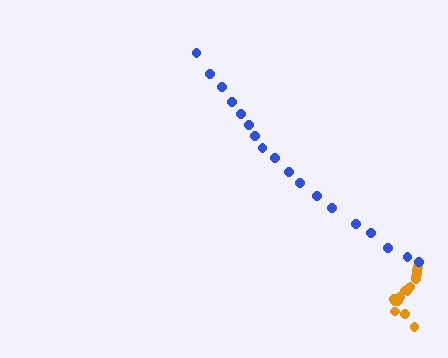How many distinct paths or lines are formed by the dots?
There are 2 distinct paths.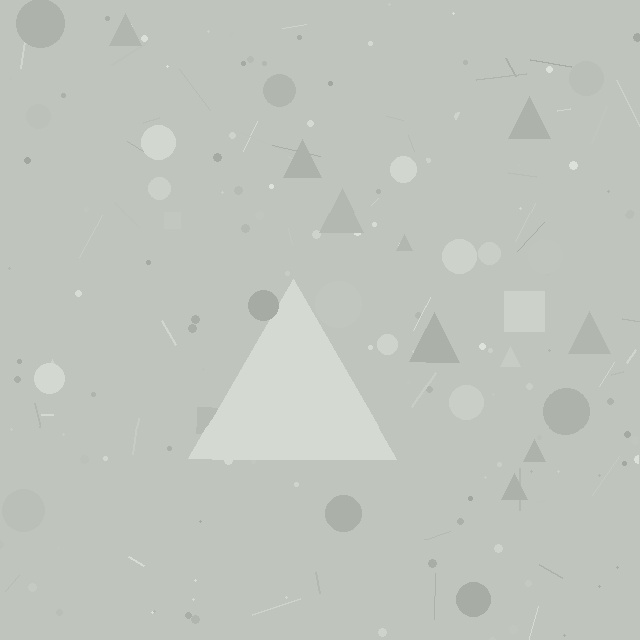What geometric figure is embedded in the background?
A triangle is embedded in the background.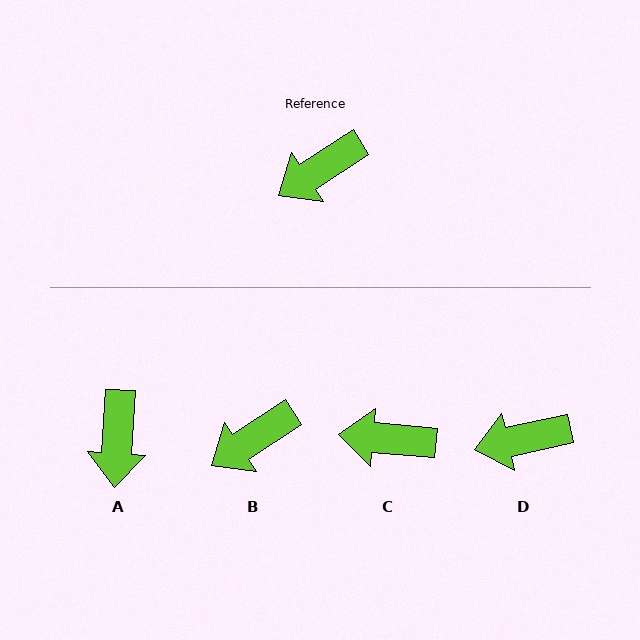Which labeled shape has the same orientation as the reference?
B.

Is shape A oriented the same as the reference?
No, it is off by about 53 degrees.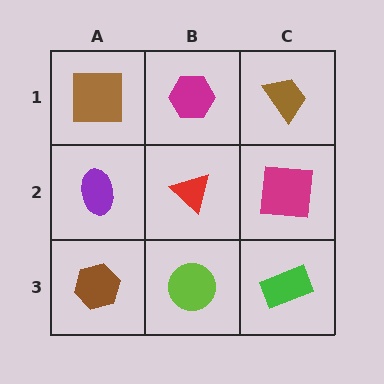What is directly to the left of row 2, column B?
A purple ellipse.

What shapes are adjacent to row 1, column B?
A red triangle (row 2, column B), a brown square (row 1, column A), a brown trapezoid (row 1, column C).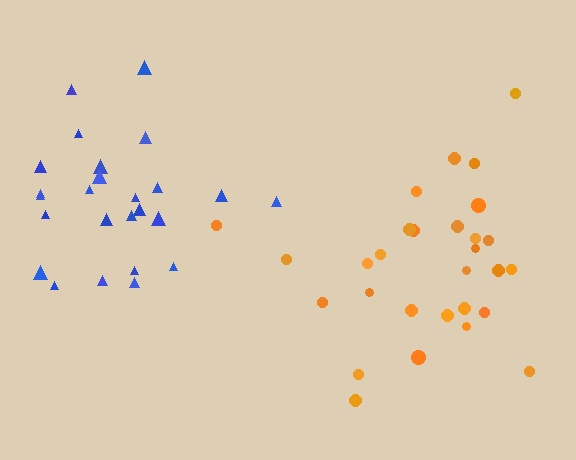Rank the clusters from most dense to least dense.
blue, orange.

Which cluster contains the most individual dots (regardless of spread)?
Orange (29).